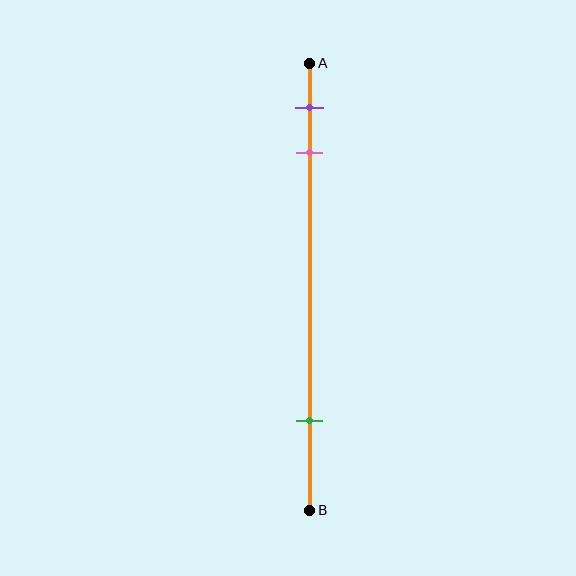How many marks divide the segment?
There are 3 marks dividing the segment.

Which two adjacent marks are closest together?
The purple and pink marks are the closest adjacent pair.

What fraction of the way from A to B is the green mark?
The green mark is approximately 80% (0.8) of the way from A to B.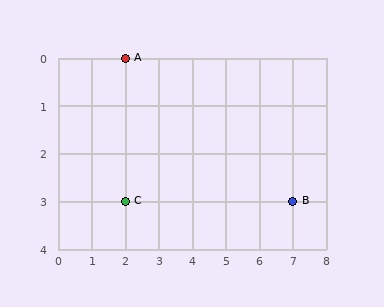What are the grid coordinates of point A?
Point A is at grid coordinates (2, 0).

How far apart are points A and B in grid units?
Points A and B are 5 columns and 3 rows apart (about 5.8 grid units diagonally).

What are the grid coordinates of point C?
Point C is at grid coordinates (2, 3).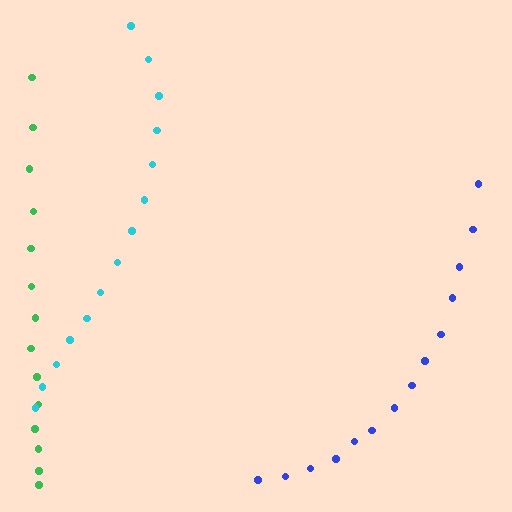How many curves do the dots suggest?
There are 3 distinct paths.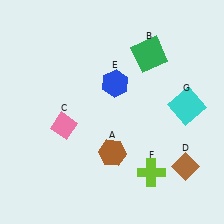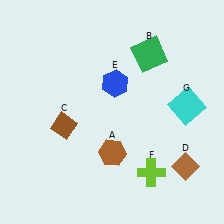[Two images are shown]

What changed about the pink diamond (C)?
In Image 1, C is pink. In Image 2, it changed to brown.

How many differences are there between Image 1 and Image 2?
There is 1 difference between the two images.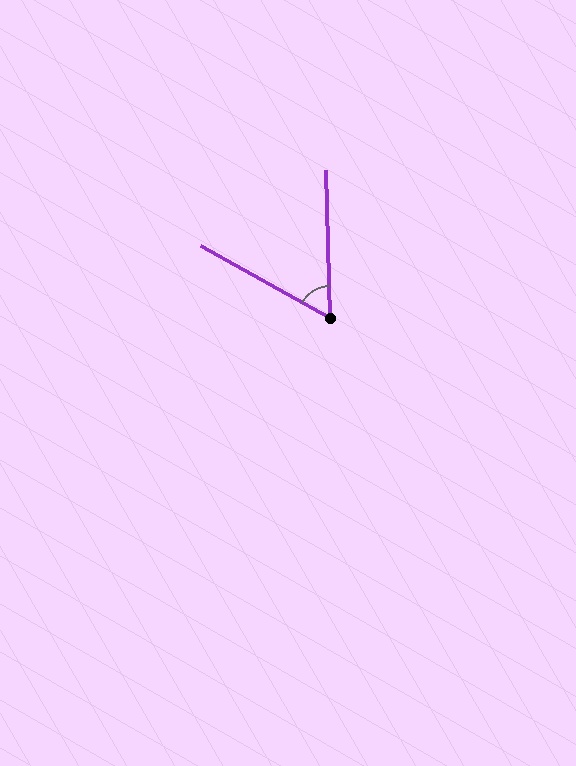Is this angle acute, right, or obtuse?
It is acute.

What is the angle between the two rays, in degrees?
Approximately 59 degrees.